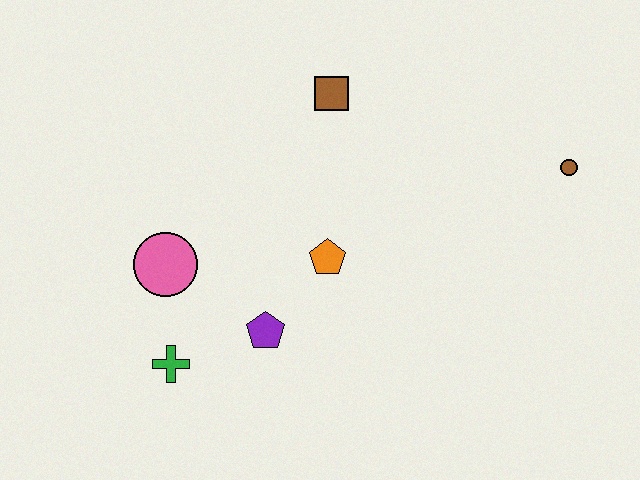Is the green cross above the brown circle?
No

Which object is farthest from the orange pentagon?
The brown circle is farthest from the orange pentagon.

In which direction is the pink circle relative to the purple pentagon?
The pink circle is to the left of the purple pentagon.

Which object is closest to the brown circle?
The brown square is closest to the brown circle.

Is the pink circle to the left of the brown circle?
Yes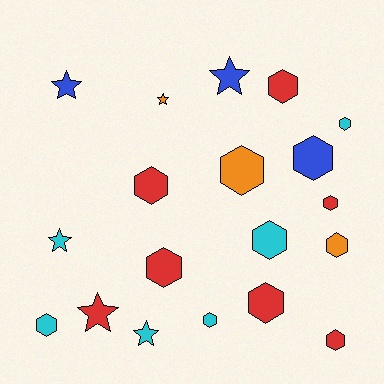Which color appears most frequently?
Red, with 7 objects.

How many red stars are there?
There is 1 red star.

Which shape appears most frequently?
Hexagon, with 13 objects.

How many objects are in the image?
There are 19 objects.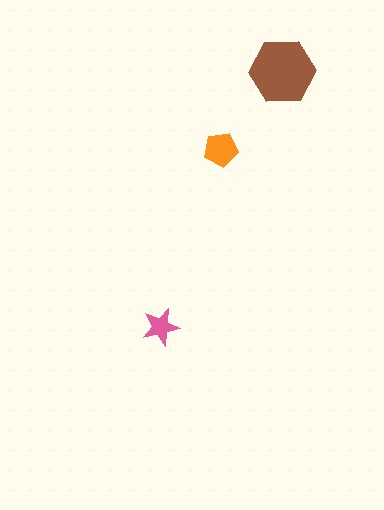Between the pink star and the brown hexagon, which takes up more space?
The brown hexagon.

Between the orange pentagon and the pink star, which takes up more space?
The orange pentagon.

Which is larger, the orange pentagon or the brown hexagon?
The brown hexagon.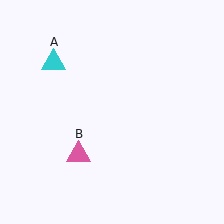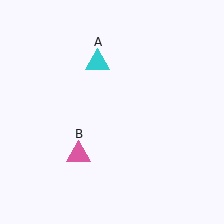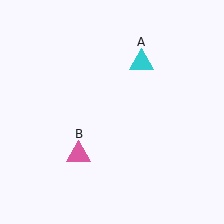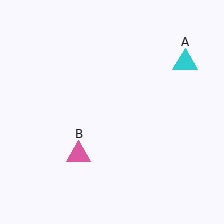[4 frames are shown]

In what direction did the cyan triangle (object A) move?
The cyan triangle (object A) moved right.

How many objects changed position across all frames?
1 object changed position: cyan triangle (object A).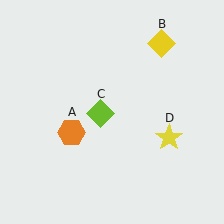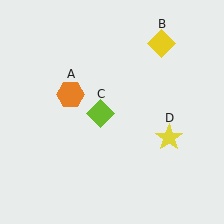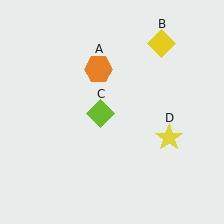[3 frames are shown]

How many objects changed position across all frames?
1 object changed position: orange hexagon (object A).